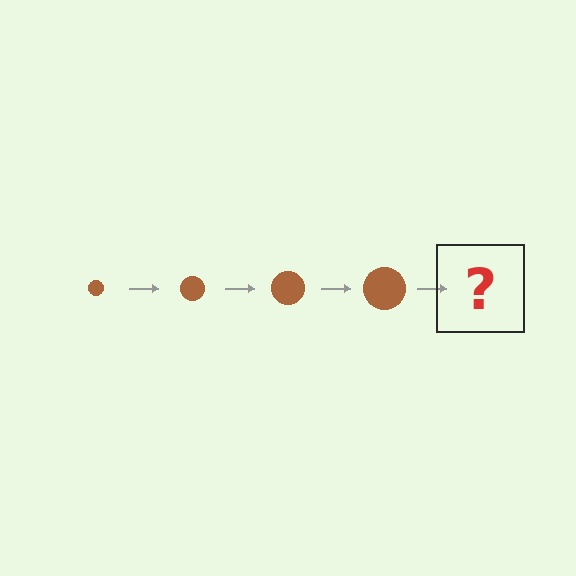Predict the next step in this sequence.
The next step is a brown circle, larger than the previous one.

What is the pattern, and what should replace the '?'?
The pattern is that the circle gets progressively larger each step. The '?' should be a brown circle, larger than the previous one.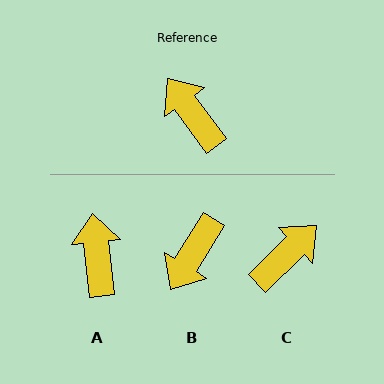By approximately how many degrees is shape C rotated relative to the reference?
Approximately 82 degrees clockwise.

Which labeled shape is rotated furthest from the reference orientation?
B, about 113 degrees away.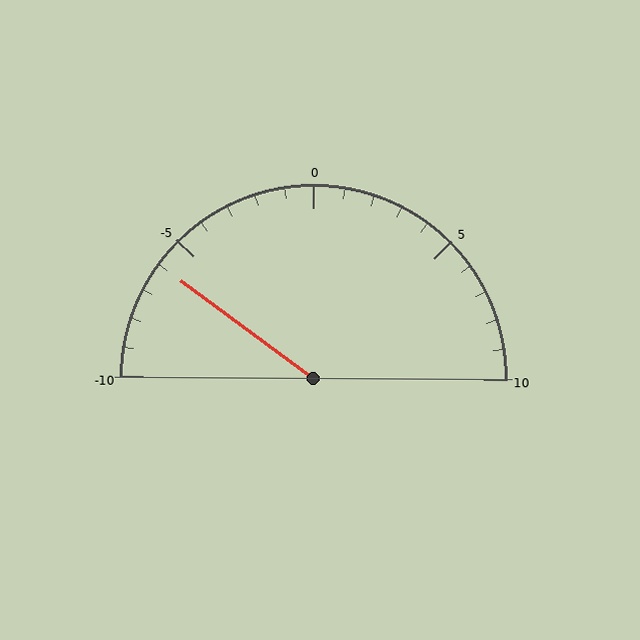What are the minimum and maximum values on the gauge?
The gauge ranges from -10 to 10.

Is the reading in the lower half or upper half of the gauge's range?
The reading is in the lower half of the range (-10 to 10).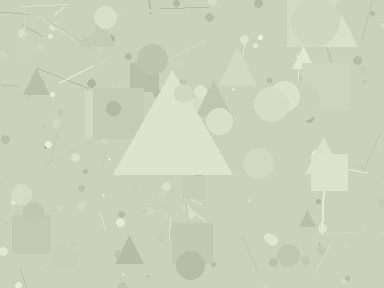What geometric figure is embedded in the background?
A triangle is embedded in the background.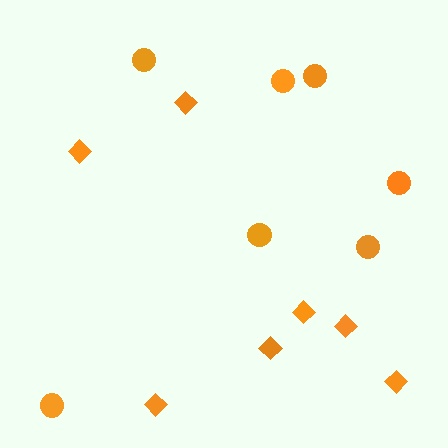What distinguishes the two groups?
There are 2 groups: one group of diamonds (7) and one group of circles (7).